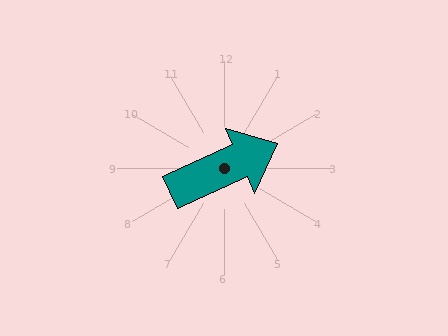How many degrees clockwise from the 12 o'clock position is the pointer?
Approximately 66 degrees.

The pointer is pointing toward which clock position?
Roughly 2 o'clock.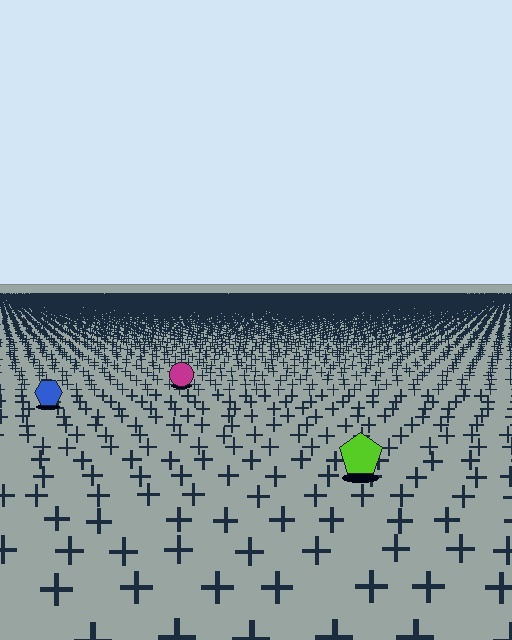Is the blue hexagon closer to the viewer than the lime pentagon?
No. The lime pentagon is closer — you can tell from the texture gradient: the ground texture is coarser near it.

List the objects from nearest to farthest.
From nearest to farthest: the lime pentagon, the blue hexagon, the magenta circle.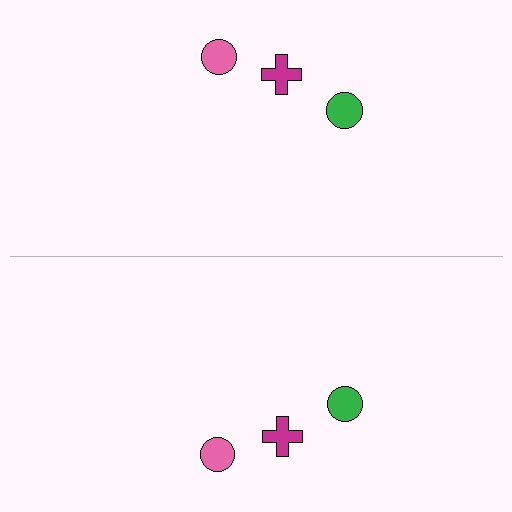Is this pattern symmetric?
Yes, this pattern has bilateral (reflection) symmetry.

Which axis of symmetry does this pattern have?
The pattern has a horizontal axis of symmetry running through the center of the image.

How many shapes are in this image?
There are 6 shapes in this image.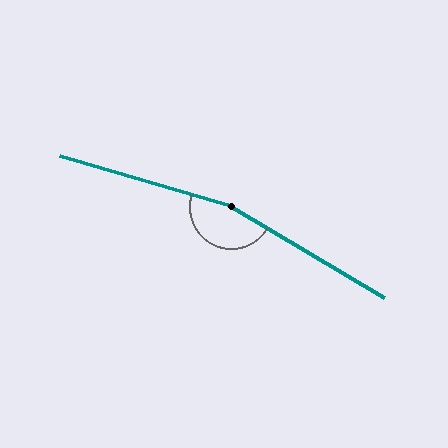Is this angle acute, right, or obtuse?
It is obtuse.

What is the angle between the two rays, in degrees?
Approximately 166 degrees.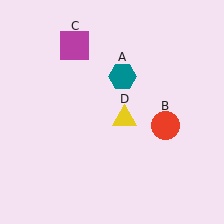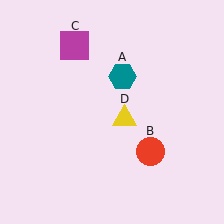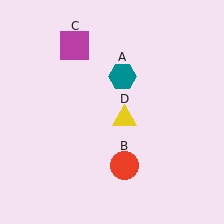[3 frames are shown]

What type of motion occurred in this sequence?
The red circle (object B) rotated clockwise around the center of the scene.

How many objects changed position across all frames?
1 object changed position: red circle (object B).